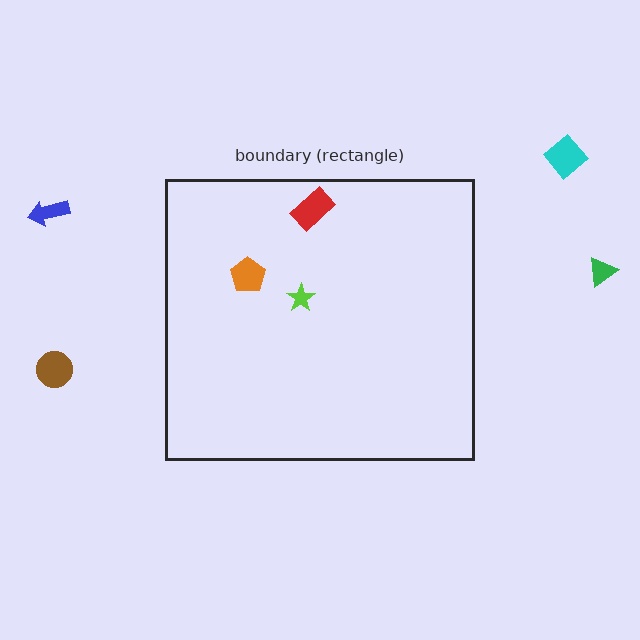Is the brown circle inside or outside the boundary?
Outside.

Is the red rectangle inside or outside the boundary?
Inside.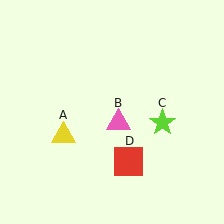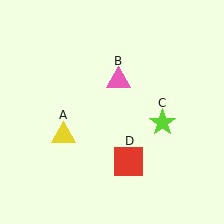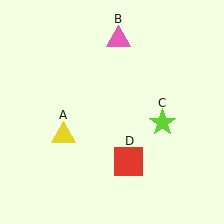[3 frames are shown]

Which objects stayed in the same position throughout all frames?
Yellow triangle (object A) and lime star (object C) and red square (object D) remained stationary.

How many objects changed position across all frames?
1 object changed position: pink triangle (object B).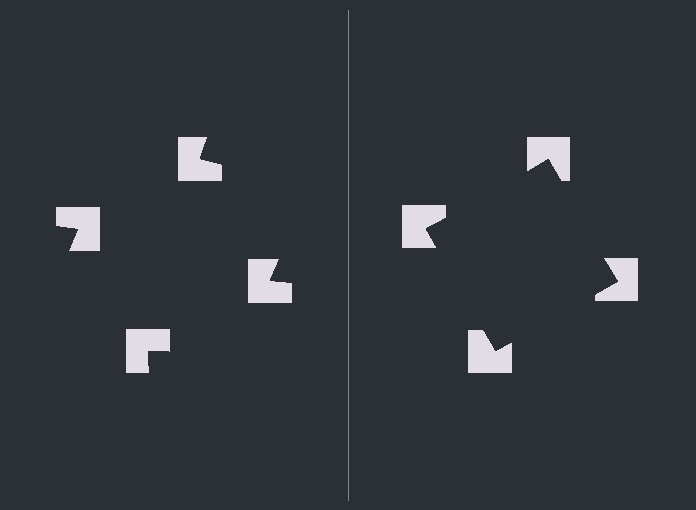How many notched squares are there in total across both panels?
8 — 4 on each side.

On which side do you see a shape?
An illusory square appears on the right side. On the left side the wedge cuts are rotated, so no coherent shape forms.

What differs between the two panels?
The notched squares are positioned identically on both sides; only the wedge orientations differ. On the right they align to a square; on the left they are misaligned.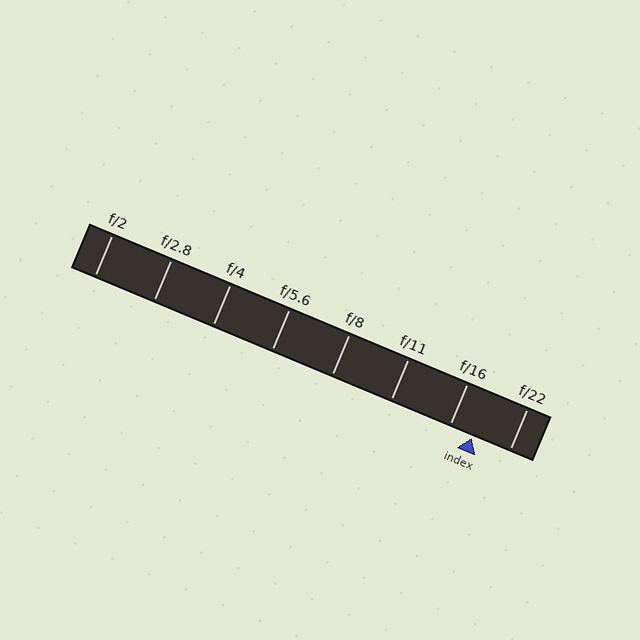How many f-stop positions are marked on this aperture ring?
There are 8 f-stop positions marked.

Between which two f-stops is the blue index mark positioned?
The index mark is between f/16 and f/22.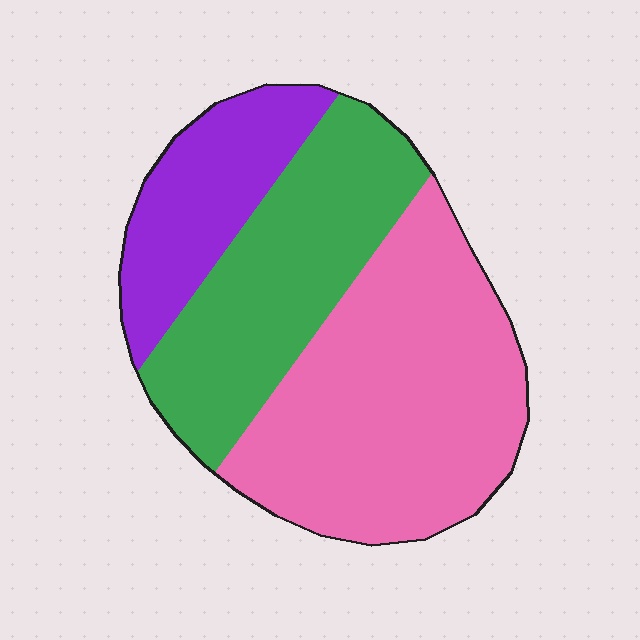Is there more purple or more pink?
Pink.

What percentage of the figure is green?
Green covers 33% of the figure.